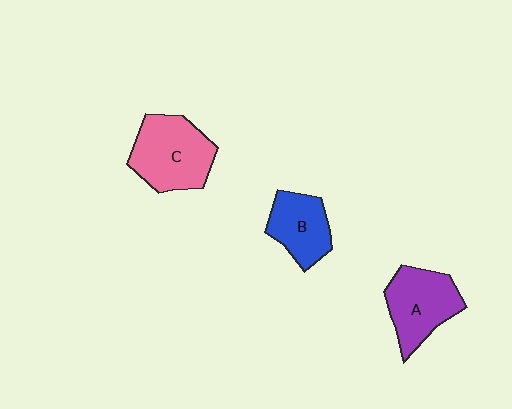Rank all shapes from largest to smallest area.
From largest to smallest: C (pink), A (purple), B (blue).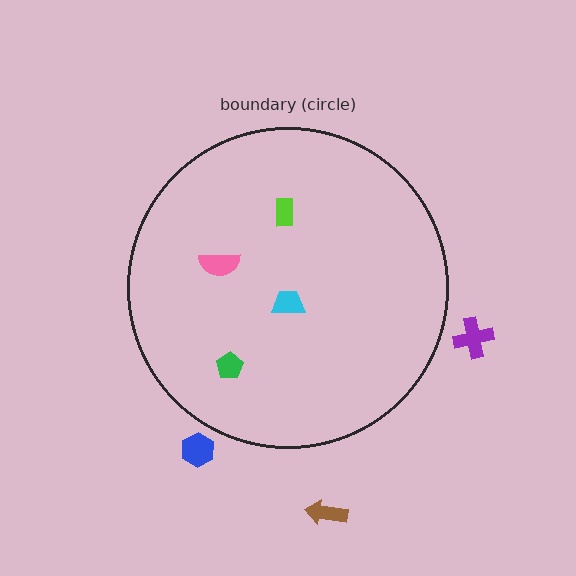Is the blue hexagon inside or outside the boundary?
Outside.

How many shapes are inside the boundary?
4 inside, 3 outside.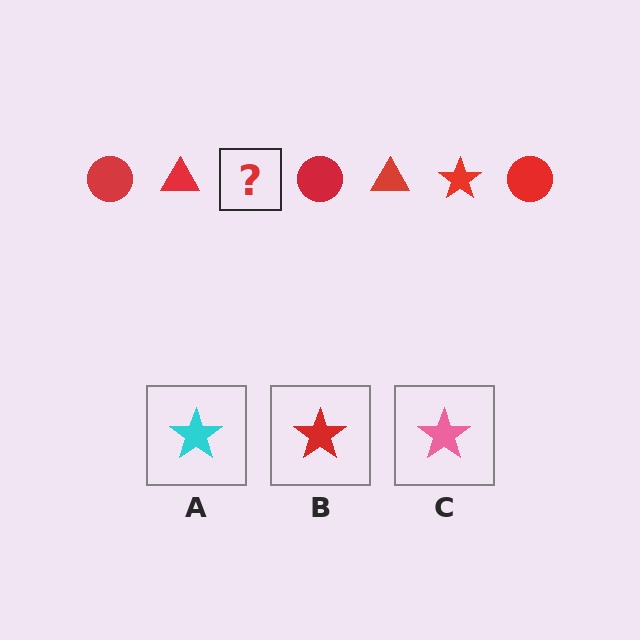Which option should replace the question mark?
Option B.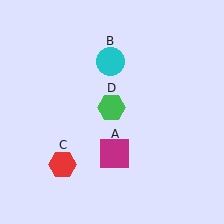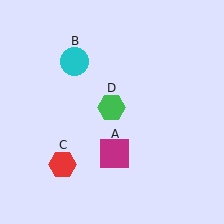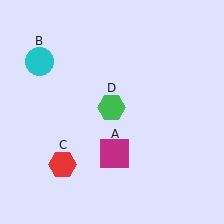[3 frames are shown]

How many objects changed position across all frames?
1 object changed position: cyan circle (object B).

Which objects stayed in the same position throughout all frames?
Magenta square (object A) and red hexagon (object C) and green hexagon (object D) remained stationary.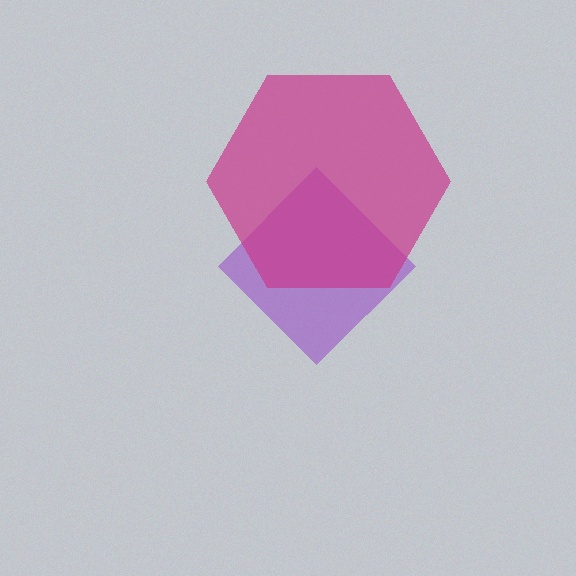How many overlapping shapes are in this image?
There are 2 overlapping shapes in the image.